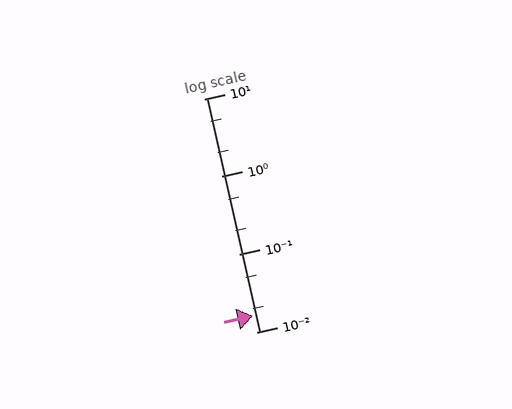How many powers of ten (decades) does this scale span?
The scale spans 3 decades, from 0.01 to 10.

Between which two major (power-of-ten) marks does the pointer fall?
The pointer is between 0.01 and 0.1.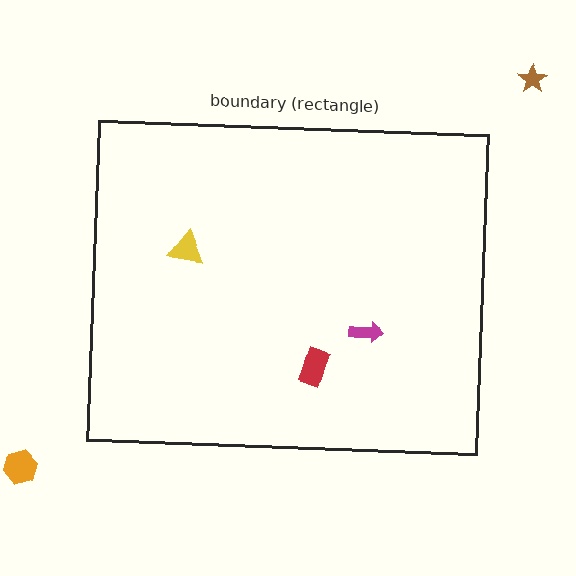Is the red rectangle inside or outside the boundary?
Inside.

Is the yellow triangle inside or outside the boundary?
Inside.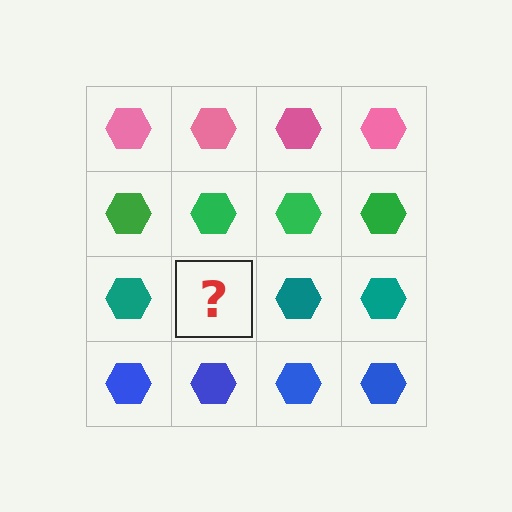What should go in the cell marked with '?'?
The missing cell should contain a teal hexagon.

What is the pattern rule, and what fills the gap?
The rule is that each row has a consistent color. The gap should be filled with a teal hexagon.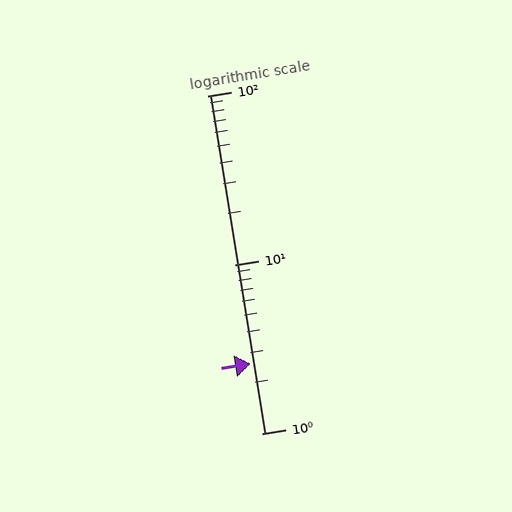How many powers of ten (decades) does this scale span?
The scale spans 2 decades, from 1 to 100.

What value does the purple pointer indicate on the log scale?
The pointer indicates approximately 2.6.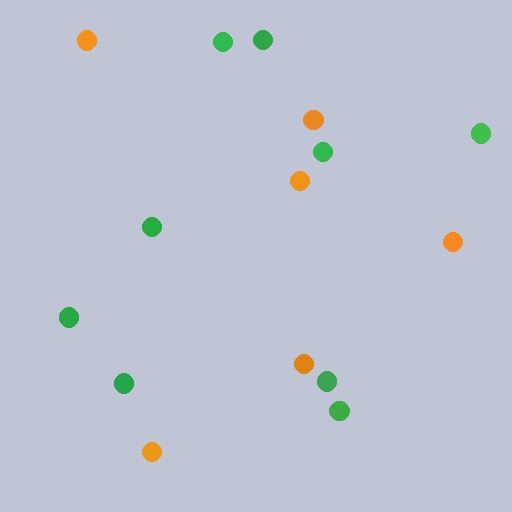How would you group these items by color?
There are 2 groups: one group of green circles (9) and one group of orange circles (6).